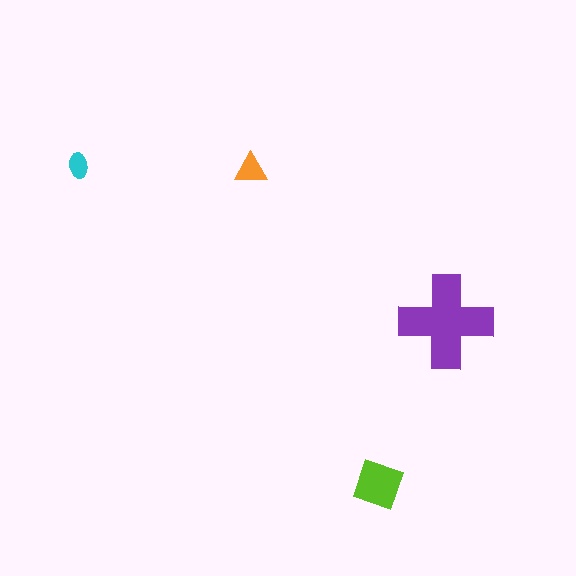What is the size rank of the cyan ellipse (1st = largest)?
4th.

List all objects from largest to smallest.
The purple cross, the lime diamond, the orange triangle, the cyan ellipse.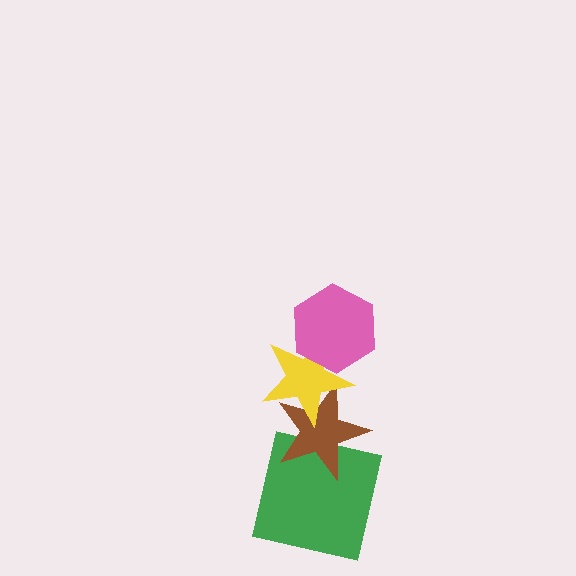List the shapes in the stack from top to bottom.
From top to bottom: the pink hexagon, the yellow star, the brown star, the green square.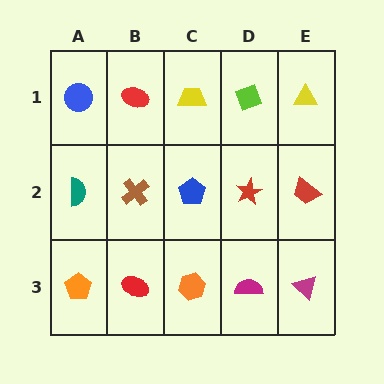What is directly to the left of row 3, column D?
An orange hexagon.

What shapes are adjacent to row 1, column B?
A brown cross (row 2, column B), a blue circle (row 1, column A), a yellow trapezoid (row 1, column C).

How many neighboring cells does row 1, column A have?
2.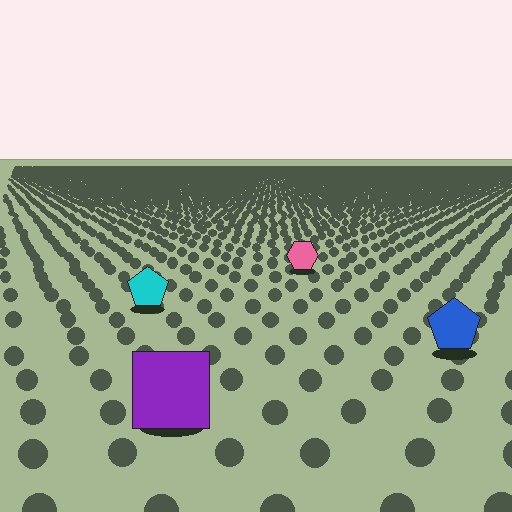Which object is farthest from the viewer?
The pink hexagon is farthest from the viewer. It appears smaller and the ground texture around it is denser.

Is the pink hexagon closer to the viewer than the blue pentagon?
No. The blue pentagon is closer — you can tell from the texture gradient: the ground texture is coarser near it.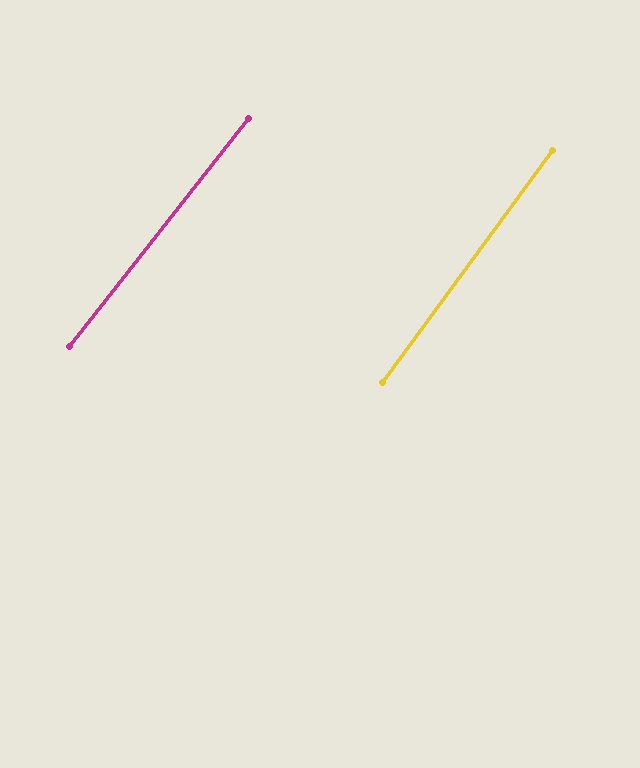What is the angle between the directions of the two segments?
Approximately 2 degrees.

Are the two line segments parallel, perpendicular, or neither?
Parallel — their directions differ by only 1.8°.